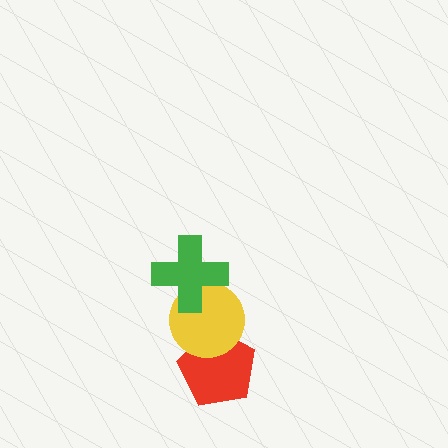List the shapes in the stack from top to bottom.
From top to bottom: the green cross, the yellow circle, the red pentagon.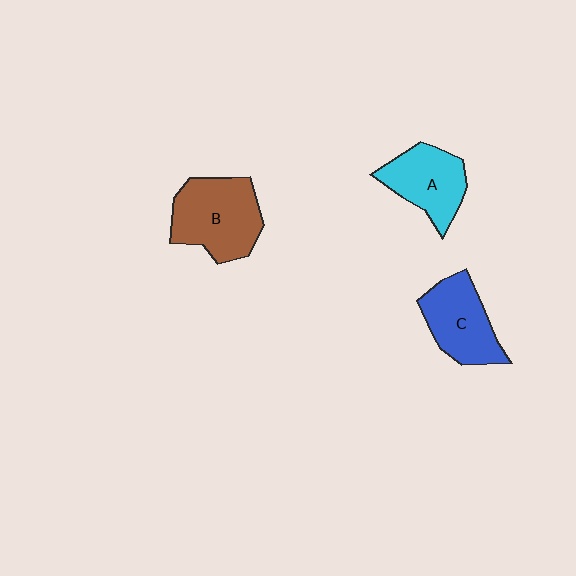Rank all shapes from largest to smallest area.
From largest to smallest: B (brown), C (blue), A (cyan).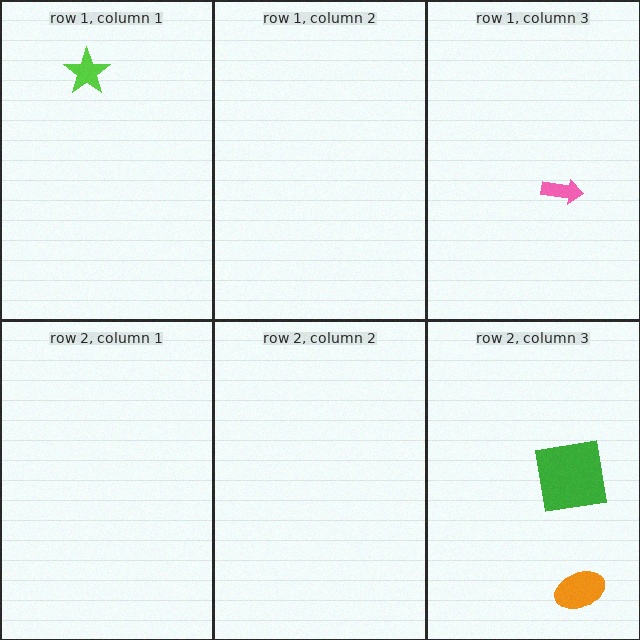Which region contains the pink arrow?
The row 1, column 3 region.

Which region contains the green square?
The row 2, column 3 region.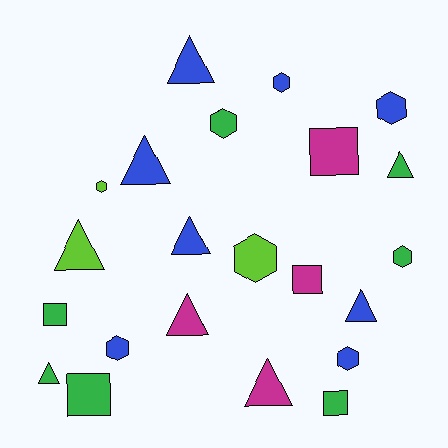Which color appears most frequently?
Blue, with 8 objects.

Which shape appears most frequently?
Triangle, with 9 objects.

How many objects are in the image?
There are 22 objects.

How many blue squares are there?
There are no blue squares.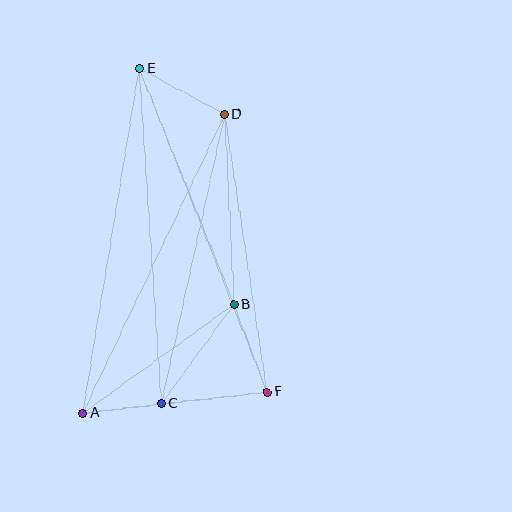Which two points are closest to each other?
Points A and C are closest to each other.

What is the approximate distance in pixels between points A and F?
The distance between A and F is approximately 186 pixels.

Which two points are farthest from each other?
Points A and E are farthest from each other.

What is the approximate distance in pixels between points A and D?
The distance between A and D is approximately 331 pixels.